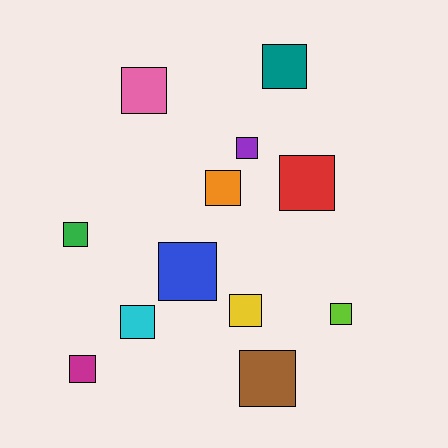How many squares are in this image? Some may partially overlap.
There are 12 squares.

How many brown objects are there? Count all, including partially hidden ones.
There is 1 brown object.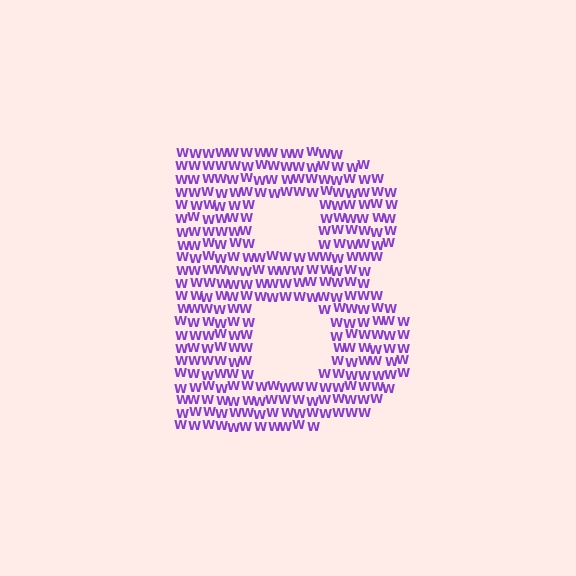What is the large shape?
The large shape is the letter B.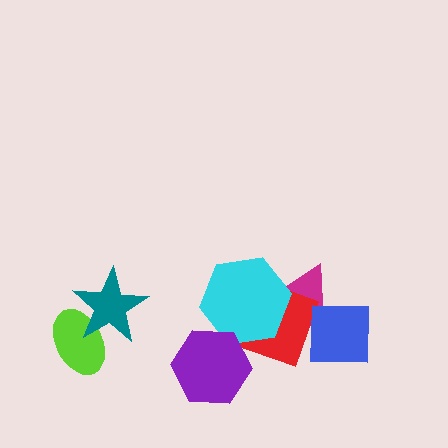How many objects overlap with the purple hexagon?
2 objects overlap with the purple hexagon.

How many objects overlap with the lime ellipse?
1 object overlaps with the lime ellipse.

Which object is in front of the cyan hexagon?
The purple hexagon is in front of the cyan hexagon.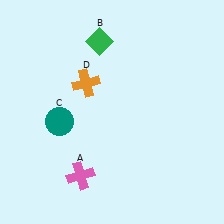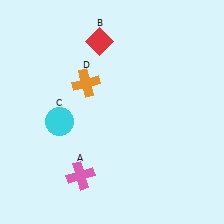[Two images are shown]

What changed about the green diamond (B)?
In Image 1, B is green. In Image 2, it changed to red.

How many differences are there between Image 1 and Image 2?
There are 2 differences between the two images.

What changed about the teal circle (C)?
In Image 1, C is teal. In Image 2, it changed to cyan.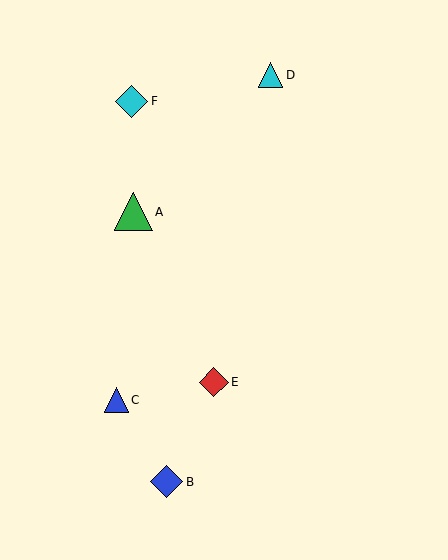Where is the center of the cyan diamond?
The center of the cyan diamond is at (132, 101).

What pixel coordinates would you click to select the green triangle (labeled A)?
Click at (134, 212) to select the green triangle A.